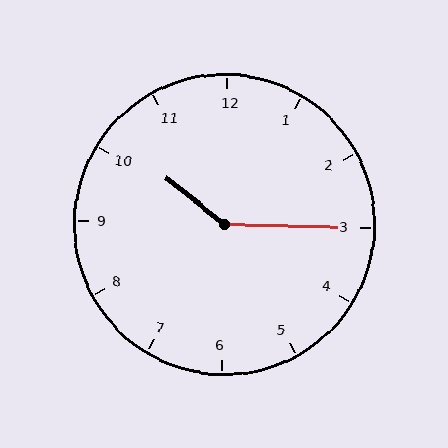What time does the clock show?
10:15.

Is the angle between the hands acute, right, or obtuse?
It is obtuse.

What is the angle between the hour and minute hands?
Approximately 142 degrees.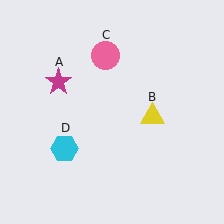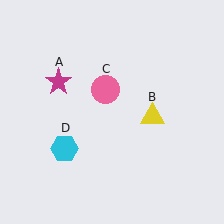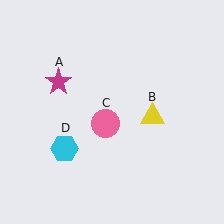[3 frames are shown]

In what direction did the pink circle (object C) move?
The pink circle (object C) moved down.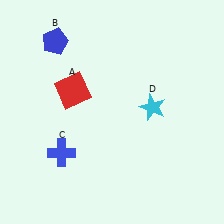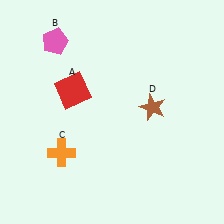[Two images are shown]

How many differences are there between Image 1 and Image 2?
There are 3 differences between the two images.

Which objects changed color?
B changed from blue to pink. C changed from blue to orange. D changed from cyan to brown.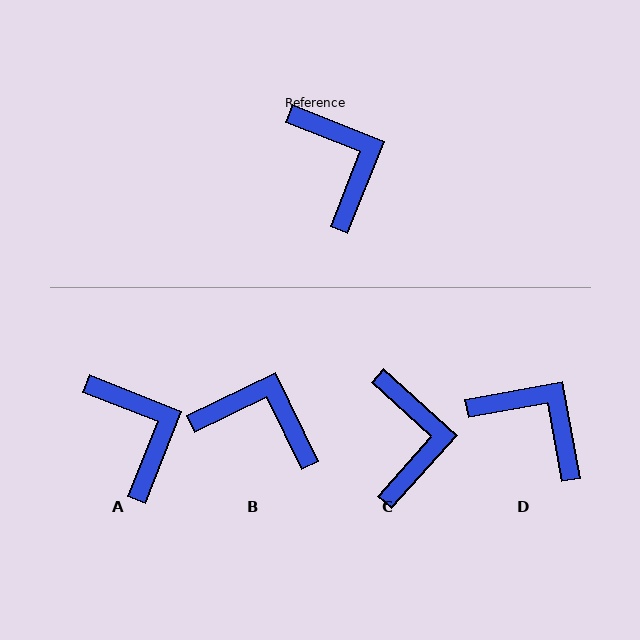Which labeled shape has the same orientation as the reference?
A.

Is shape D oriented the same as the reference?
No, it is off by about 32 degrees.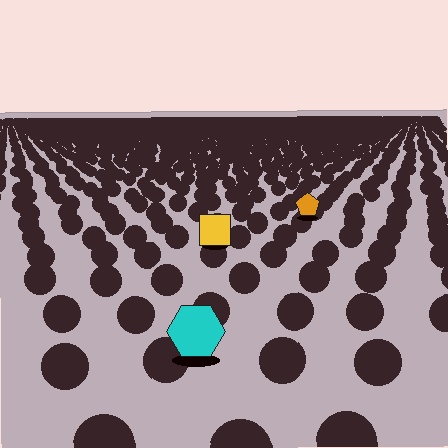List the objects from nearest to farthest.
From nearest to farthest: the cyan hexagon, the yellow square, the orange pentagon.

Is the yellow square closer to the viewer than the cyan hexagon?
No. The cyan hexagon is closer — you can tell from the texture gradient: the ground texture is coarser near it.